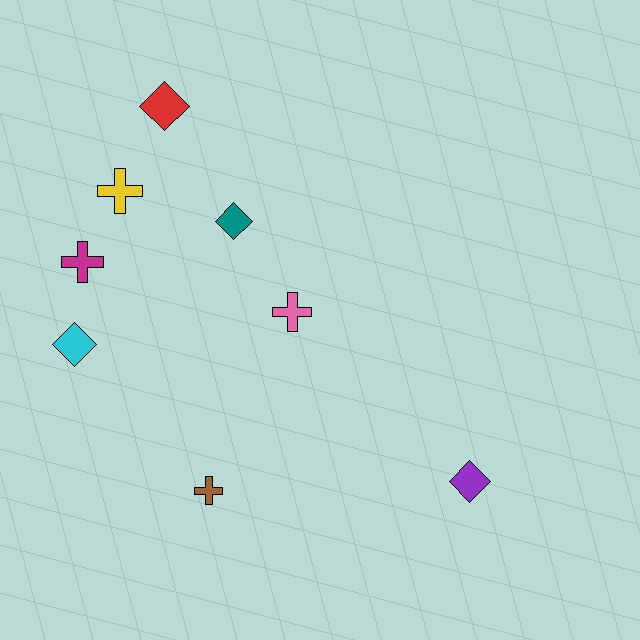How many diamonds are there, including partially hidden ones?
There are 4 diamonds.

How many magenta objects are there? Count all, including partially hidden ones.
There is 1 magenta object.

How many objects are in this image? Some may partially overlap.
There are 8 objects.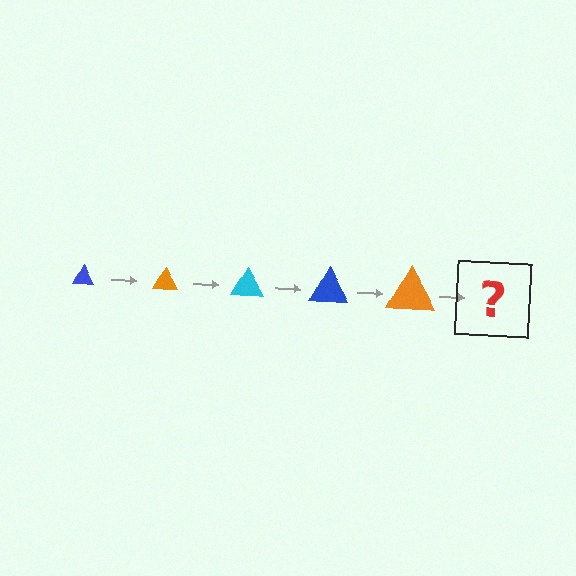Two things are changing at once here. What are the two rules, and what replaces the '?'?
The two rules are that the triangle grows larger each step and the color cycles through blue, orange, and cyan. The '?' should be a cyan triangle, larger than the previous one.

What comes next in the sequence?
The next element should be a cyan triangle, larger than the previous one.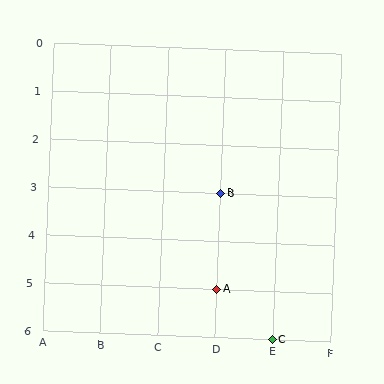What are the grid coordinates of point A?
Point A is at grid coordinates (D, 5).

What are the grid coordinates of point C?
Point C is at grid coordinates (E, 6).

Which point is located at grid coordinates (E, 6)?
Point C is at (E, 6).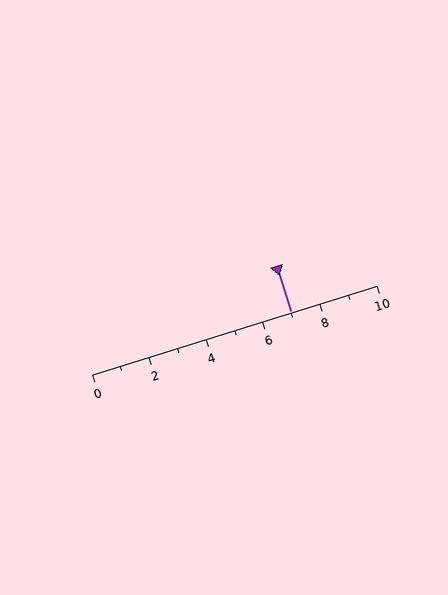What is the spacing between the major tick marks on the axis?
The major ticks are spaced 2 apart.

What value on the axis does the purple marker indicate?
The marker indicates approximately 7.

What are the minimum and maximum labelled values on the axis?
The axis runs from 0 to 10.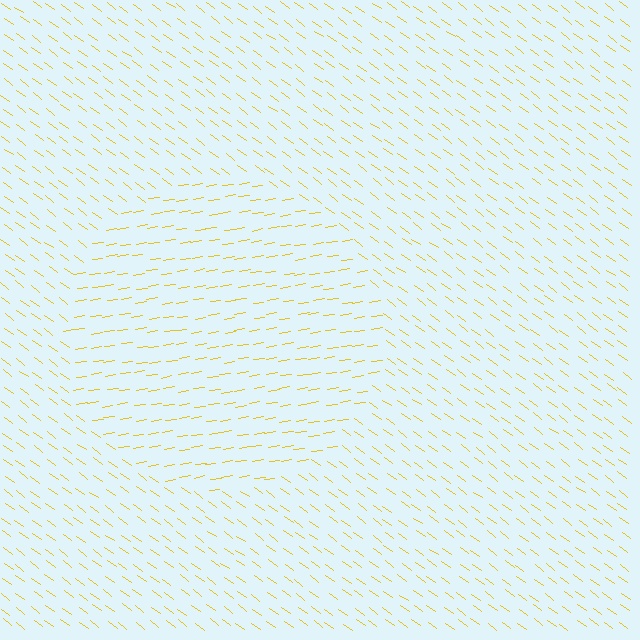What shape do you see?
I see a circle.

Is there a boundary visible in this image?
Yes, there is a texture boundary formed by a change in line orientation.